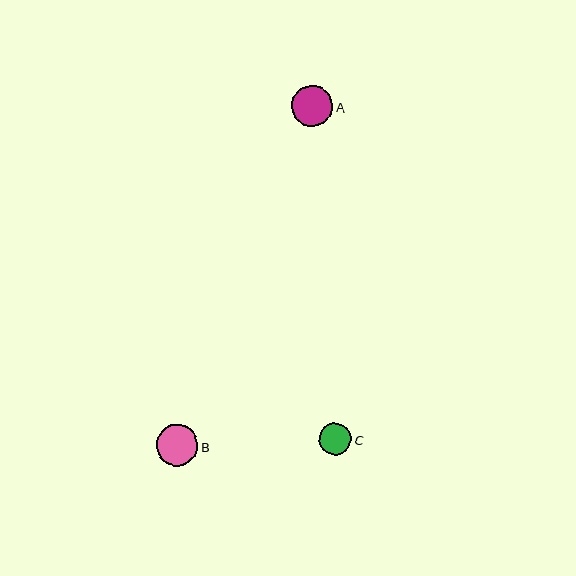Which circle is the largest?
Circle A is the largest with a size of approximately 42 pixels.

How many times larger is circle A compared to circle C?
Circle A is approximately 1.3 times the size of circle C.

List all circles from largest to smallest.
From largest to smallest: A, B, C.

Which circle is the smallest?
Circle C is the smallest with a size of approximately 32 pixels.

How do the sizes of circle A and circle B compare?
Circle A and circle B are approximately the same size.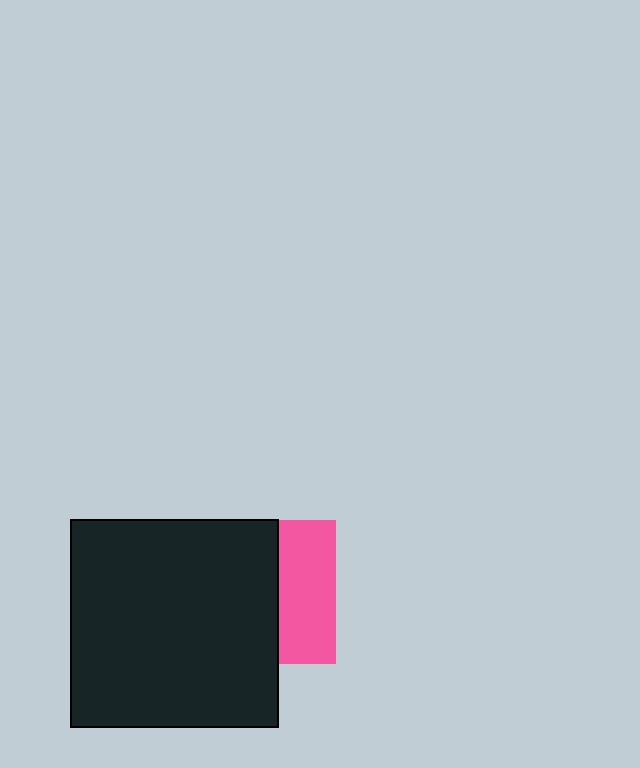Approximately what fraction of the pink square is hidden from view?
Roughly 61% of the pink square is hidden behind the black square.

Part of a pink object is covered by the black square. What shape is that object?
It is a square.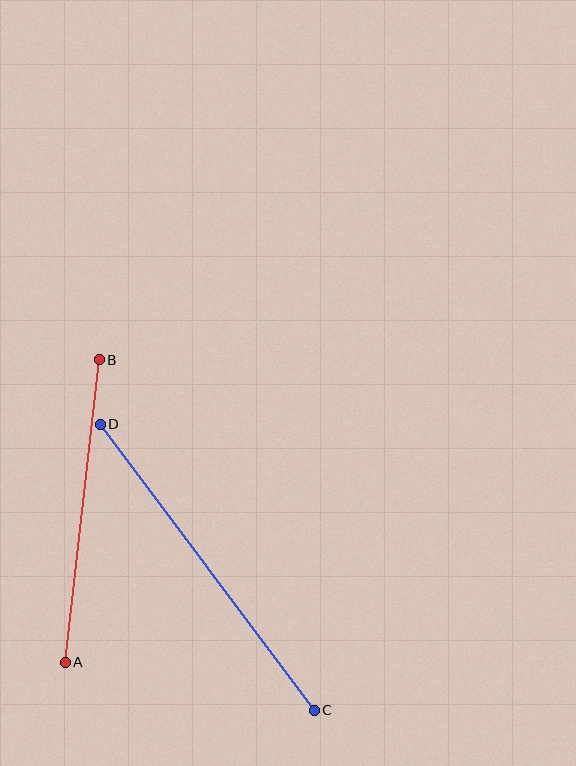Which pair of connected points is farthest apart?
Points C and D are farthest apart.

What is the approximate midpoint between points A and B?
The midpoint is at approximately (82, 511) pixels.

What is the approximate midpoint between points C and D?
The midpoint is at approximately (207, 567) pixels.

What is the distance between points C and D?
The distance is approximately 357 pixels.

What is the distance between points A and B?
The distance is approximately 304 pixels.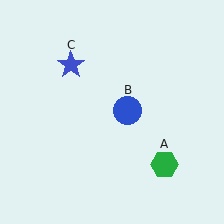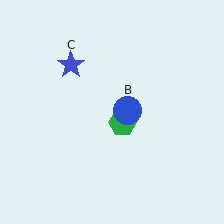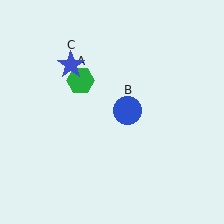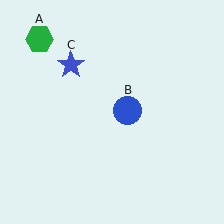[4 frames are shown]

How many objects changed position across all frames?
1 object changed position: green hexagon (object A).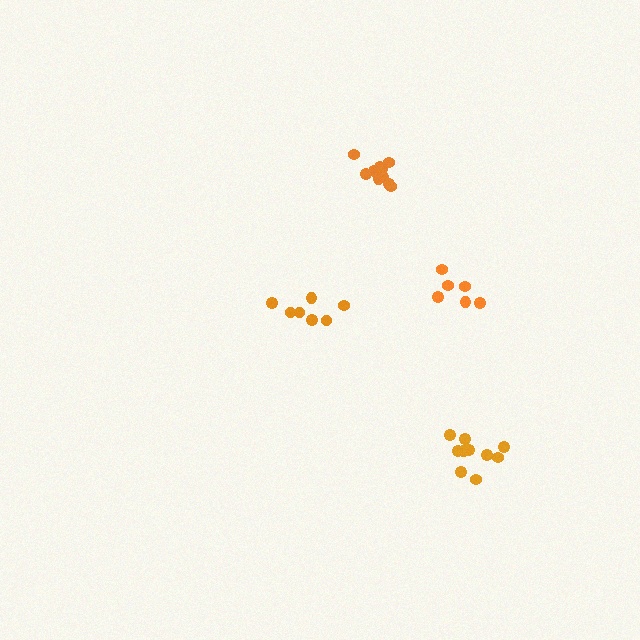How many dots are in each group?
Group 1: 11 dots, Group 2: 10 dots, Group 3: 6 dots, Group 4: 7 dots (34 total).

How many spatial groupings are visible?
There are 4 spatial groupings.